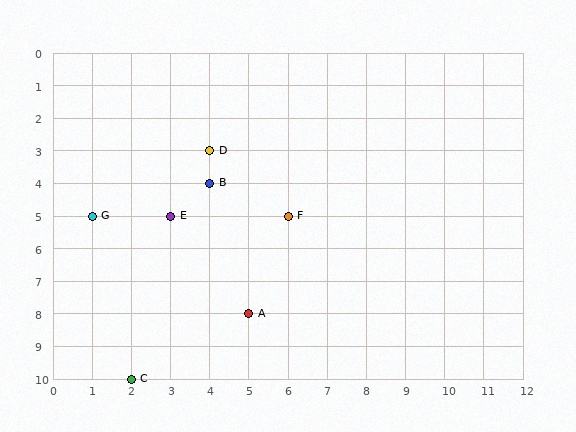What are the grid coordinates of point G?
Point G is at grid coordinates (1, 5).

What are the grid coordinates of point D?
Point D is at grid coordinates (4, 3).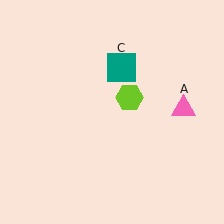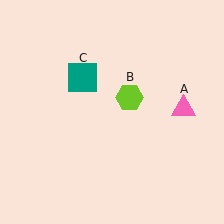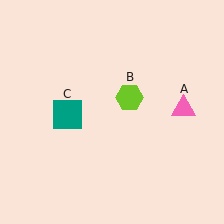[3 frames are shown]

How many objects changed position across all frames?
1 object changed position: teal square (object C).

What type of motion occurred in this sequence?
The teal square (object C) rotated counterclockwise around the center of the scene.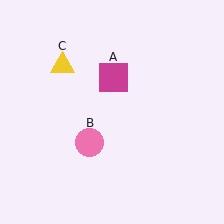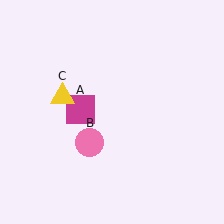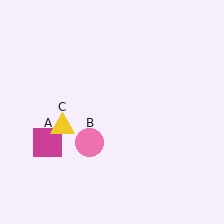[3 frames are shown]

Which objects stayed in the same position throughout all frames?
Pink circle (object B) remained stationary.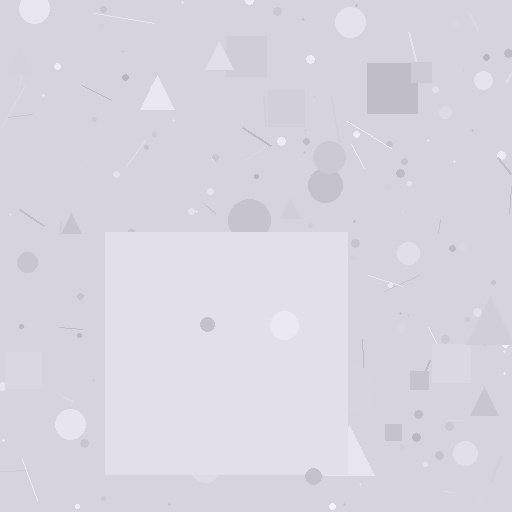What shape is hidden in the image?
A square is hidden in the image.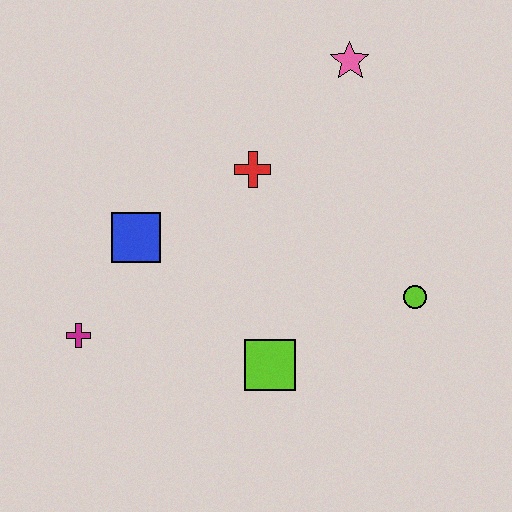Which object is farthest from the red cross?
The magenta cross is farthest from the red cross.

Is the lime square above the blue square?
No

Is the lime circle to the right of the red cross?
Yes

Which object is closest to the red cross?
The blue square is closest to the red cross.